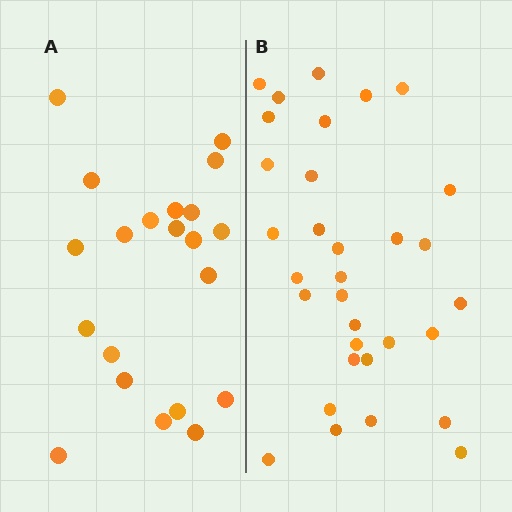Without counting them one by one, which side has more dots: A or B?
Region B (the right region) has more dots.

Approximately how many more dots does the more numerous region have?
Region B has roughly 12 or so more dots than region A.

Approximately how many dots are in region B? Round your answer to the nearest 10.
About 30 dots. (The exact count is 32, which rounds to 30.)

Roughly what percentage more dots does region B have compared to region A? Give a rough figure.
About 50% more.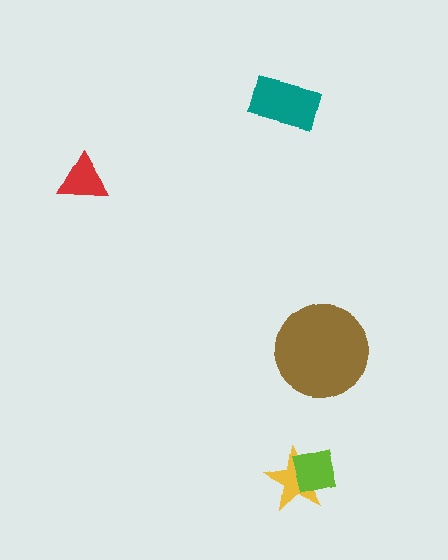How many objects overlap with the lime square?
1 object overlaps with the lime square.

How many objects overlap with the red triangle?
0 objects overlap with the red triangle.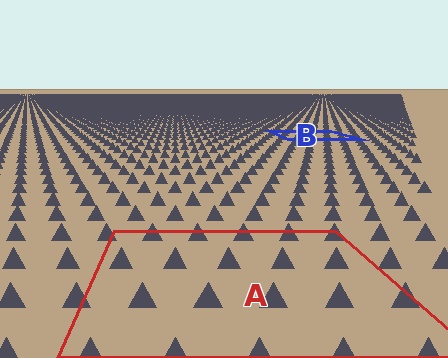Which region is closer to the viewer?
Region A is closer. The texture elements there are larger and more spread out.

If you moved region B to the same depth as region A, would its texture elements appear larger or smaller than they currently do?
They would appear larger. At a closer depth, the same texture elements are projected at a bigger on-screen size.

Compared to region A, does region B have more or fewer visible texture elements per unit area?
Region B has more texture elements per unit area — they are packed more densely because it is farther away.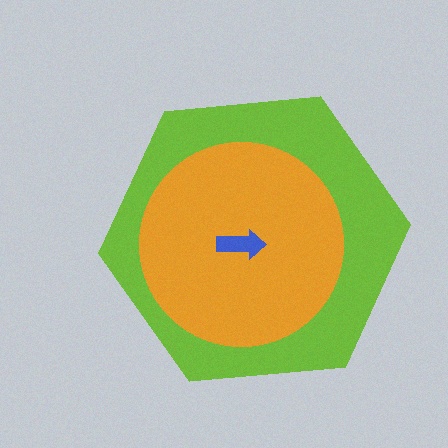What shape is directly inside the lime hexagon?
The orange circle.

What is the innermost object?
The blue arrow.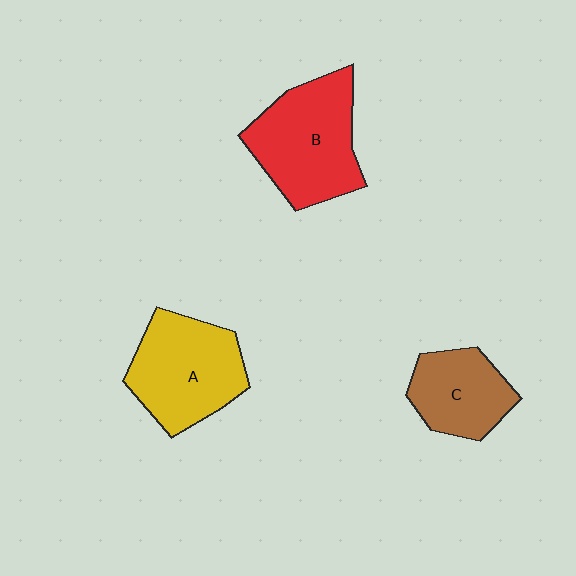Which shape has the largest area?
Shape B (red).